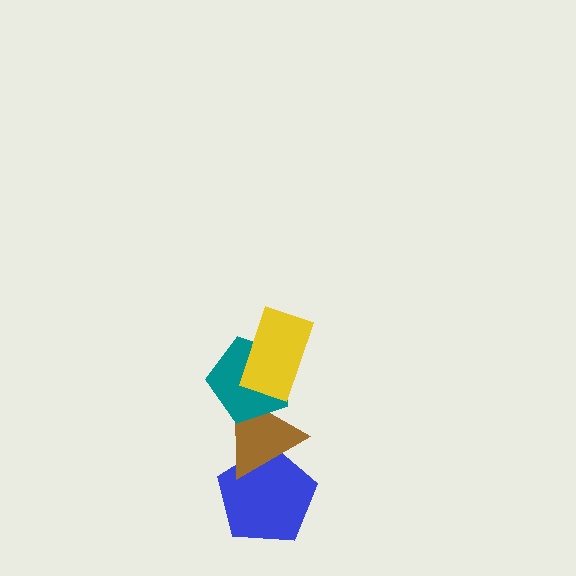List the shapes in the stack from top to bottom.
From top to bottom: the yellow rectangle, the teal pentagon, the brown triangle, the blue pentagon.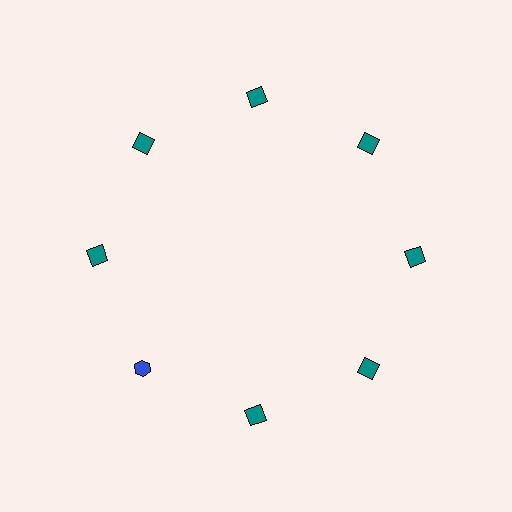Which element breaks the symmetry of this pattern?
The blue hexagon at roughly the 8 o'clock position breaks the symmetry. All other shapes are teal squares.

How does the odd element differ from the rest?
It differs in both color (blue instead of teal) and shape (hexagon instead of square).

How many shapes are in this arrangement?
There are 8 shapes arranged in a ring pattern.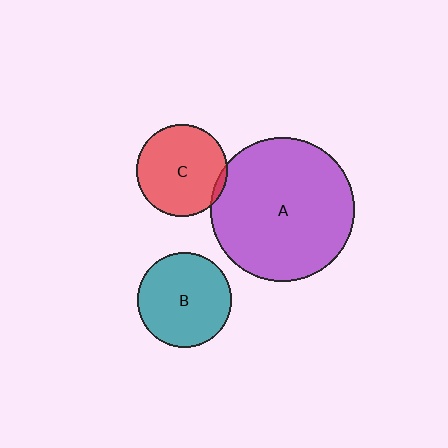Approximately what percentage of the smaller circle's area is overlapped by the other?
Approximately 5%.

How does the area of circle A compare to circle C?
Approximately 2.5 times.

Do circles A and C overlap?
Yes.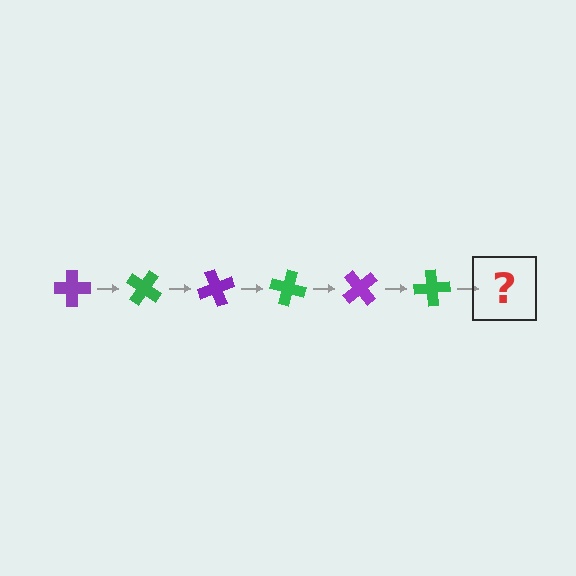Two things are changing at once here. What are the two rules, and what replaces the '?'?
The two rules are that it rotates 35 degrees each step and the color cycles through purple and green. The '?' should be a purple cross, rotated 210 degrees from the start.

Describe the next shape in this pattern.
It should be a purple cross, rotated 210 degrees from the start.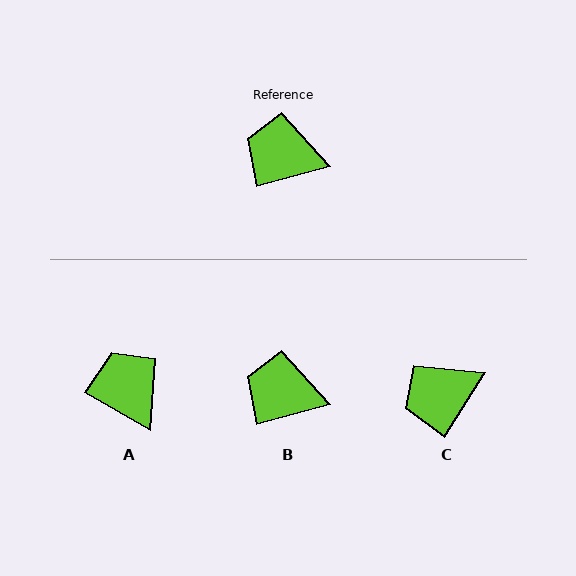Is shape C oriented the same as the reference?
No, it is off by about 42 degrees.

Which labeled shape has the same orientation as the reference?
B.